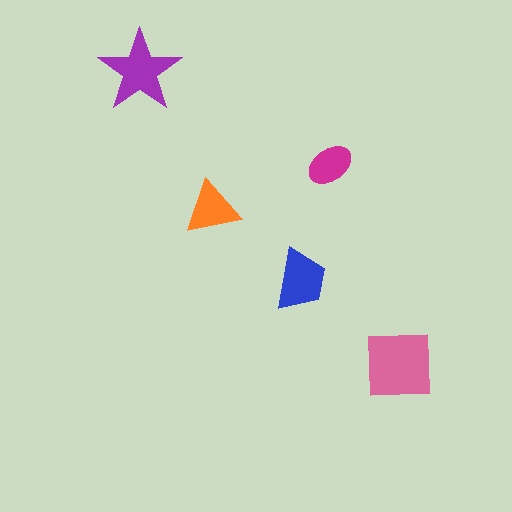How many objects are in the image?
There are 5 objects in the image.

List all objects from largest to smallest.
The pink square, the purple star, the blue trapezoid, the orange triangle, the magenta ellipse.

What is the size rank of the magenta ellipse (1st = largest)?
5th.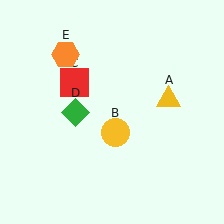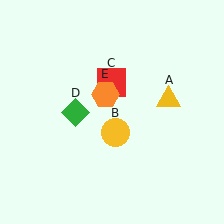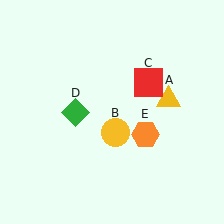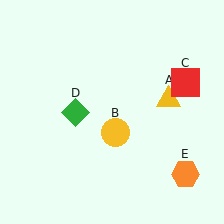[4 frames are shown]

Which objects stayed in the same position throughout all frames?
Yellow triangle (object A) and yellow circle (object B) and green diamond (object D) remained stationary.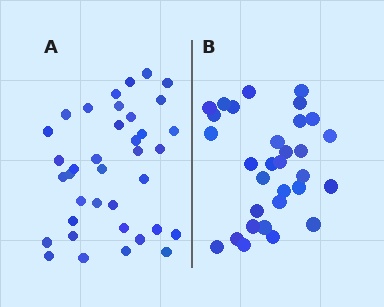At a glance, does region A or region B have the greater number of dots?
Region A (the left region) has more dots.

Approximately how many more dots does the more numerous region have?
Region A has about 6 more dots than region B.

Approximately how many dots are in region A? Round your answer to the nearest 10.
About 40 dots. (The exact count is 37, which rounds to 40.)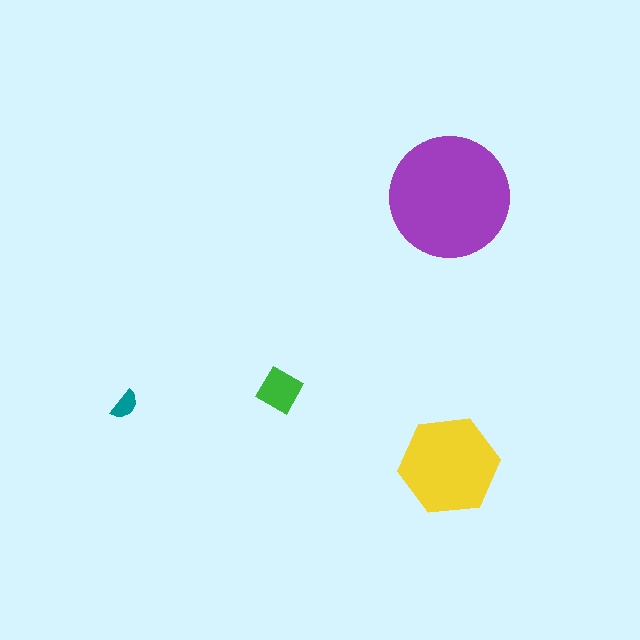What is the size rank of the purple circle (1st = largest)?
1st.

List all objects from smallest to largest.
The teal semicircle, the green diamond, the yellow hexagon, the purple circle.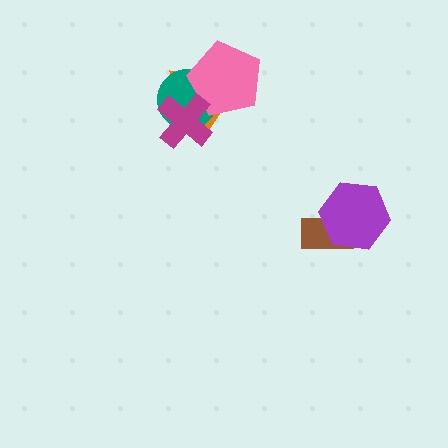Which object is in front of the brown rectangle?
The purple hexagon is in front of the brown rectangle.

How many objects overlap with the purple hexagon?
1 object overlaps with the purple hexagon.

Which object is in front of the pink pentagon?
The magenta cross is in front of the pink pentagon.